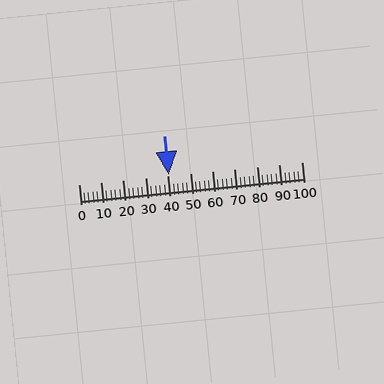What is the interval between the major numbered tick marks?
The major tick marks are spaced 10 units apart.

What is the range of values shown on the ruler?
The ruler shows values from 0 to 100.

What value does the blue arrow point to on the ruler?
The blue arrow points to approximately 40.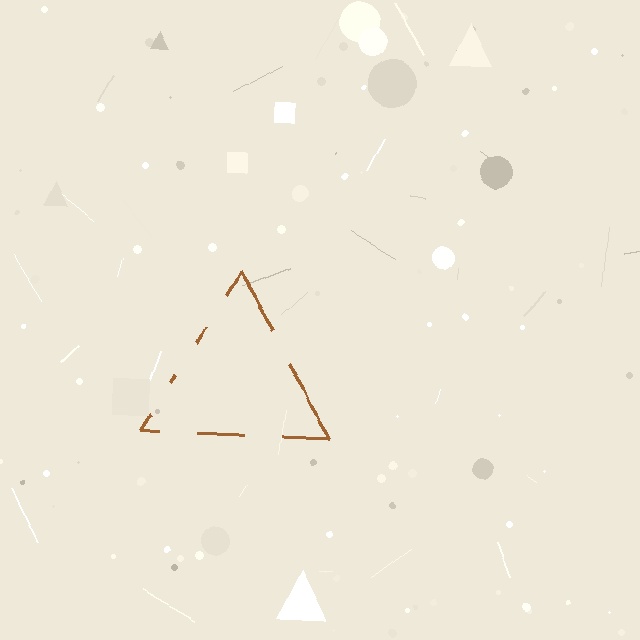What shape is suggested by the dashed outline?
The dashed outline suggests a triangle.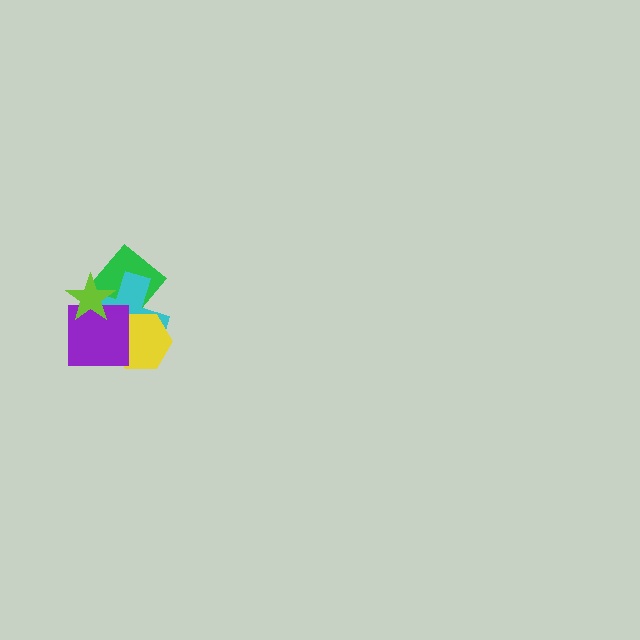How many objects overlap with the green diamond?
2 objects overlap with the green diamond.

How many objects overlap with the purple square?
3 objects overlap with the purple square.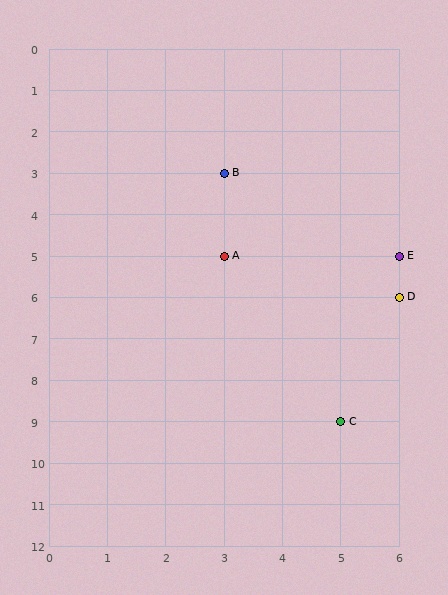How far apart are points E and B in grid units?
Points E and B are 3 columns and 2 rows apart (about 3.6 grid units diagonally).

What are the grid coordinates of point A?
Point A is at grid coordinates (3, 5).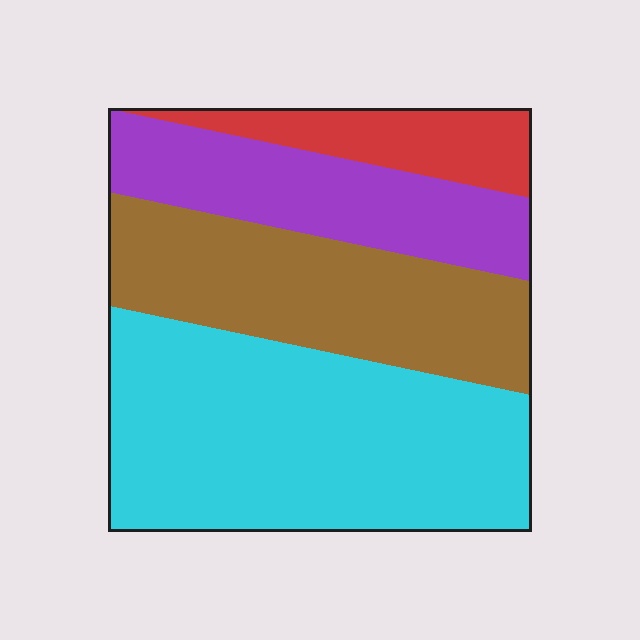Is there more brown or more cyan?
Cyan.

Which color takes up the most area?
Cyan, at roughly 45%.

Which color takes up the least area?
Red, at roughly 10%.